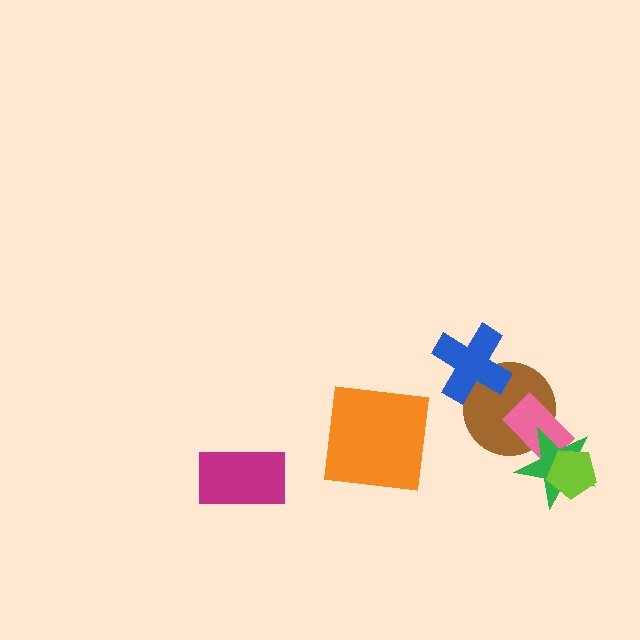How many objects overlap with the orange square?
0 objects overlap with the orange square.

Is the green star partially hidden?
Yes, it is partially covered by another shape.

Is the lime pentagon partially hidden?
No, no other shape covers it.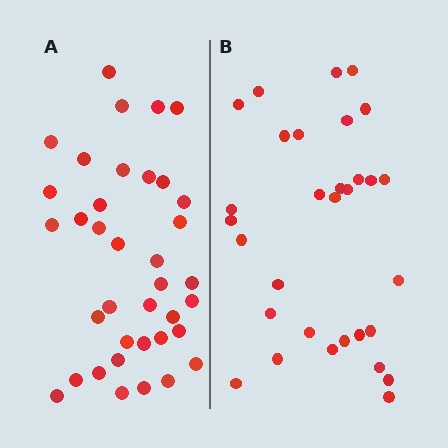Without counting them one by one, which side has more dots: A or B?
Region A (the left region) has more dots.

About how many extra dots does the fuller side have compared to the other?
Region A has about 6 more dots than region B.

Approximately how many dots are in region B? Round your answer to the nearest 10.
About 30 dots. (The exact count is 31, which rounds to 30.)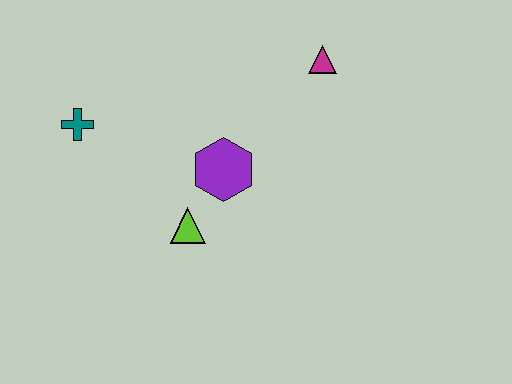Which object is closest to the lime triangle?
The purple hexagon is closest to the lime triangle.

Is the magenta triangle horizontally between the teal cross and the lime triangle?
No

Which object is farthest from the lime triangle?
The magenta triangle is farthest from the lime triangle.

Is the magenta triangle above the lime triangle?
Yes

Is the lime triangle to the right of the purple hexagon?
No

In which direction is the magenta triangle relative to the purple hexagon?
The magenta triangle is above the purple hexagon.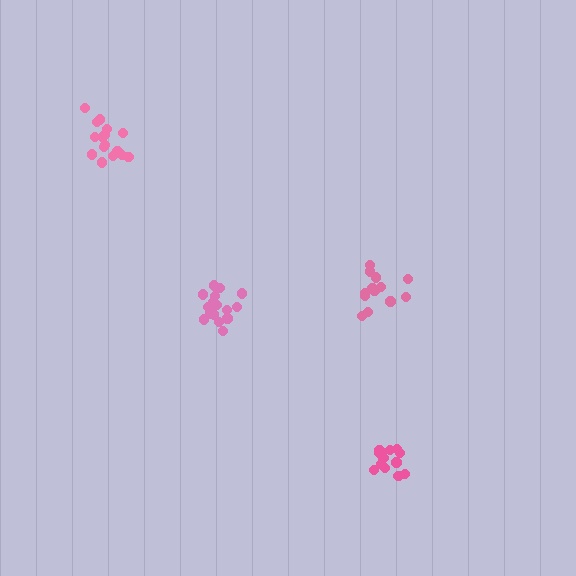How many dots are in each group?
Group 1: 13 dots, Group 2: 16 dots, Group 3: 13 dots, Group 4: 16 dots (58 total).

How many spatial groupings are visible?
There are 4 spatial groupings.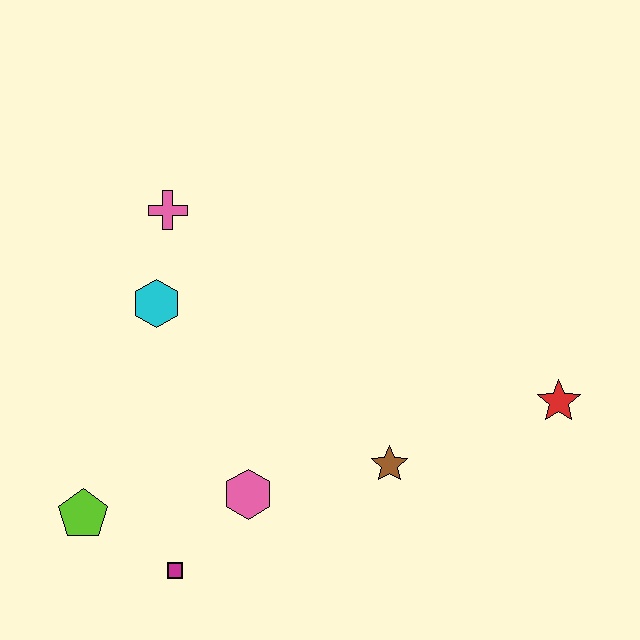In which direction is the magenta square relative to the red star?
The magenta square is to the left of the red star.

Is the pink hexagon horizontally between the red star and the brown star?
No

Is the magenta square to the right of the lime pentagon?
Yes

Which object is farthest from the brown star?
The pink cross is farthest from the brown star.